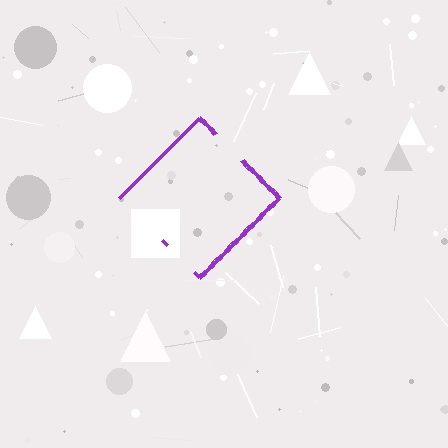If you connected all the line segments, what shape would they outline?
They would outline a diamond.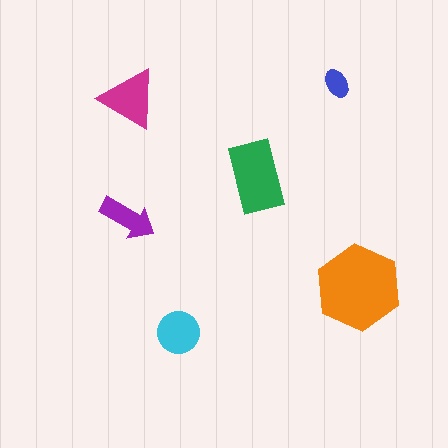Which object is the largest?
The orange hexagon.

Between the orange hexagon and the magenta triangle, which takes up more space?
The orange hexagon.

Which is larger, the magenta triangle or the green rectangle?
The green rectangle.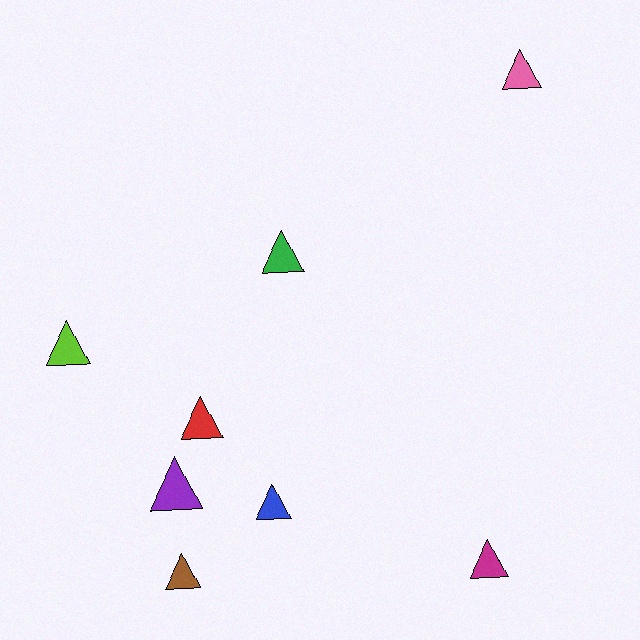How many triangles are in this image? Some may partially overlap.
There are 8 triangles.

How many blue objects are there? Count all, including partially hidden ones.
There is 1 blue object.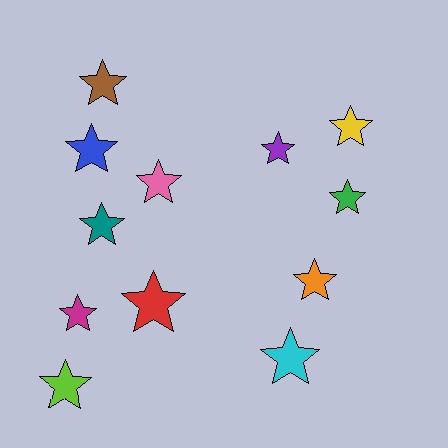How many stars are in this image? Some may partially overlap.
There are 12 stars.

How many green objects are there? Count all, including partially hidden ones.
There is 1 green object.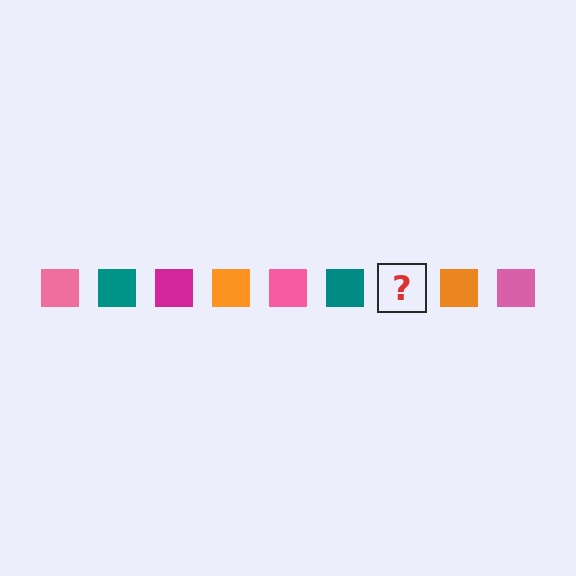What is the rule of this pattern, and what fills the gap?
The rule is that the pattern cycles through pink, teal, magenta, orange squares. The gap should be filled with a magenta square.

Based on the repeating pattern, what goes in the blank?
The blank should be a magenta square.